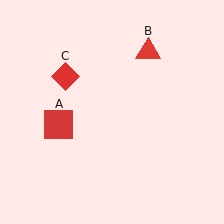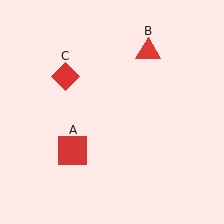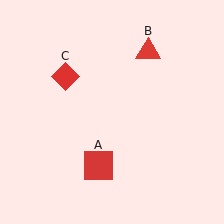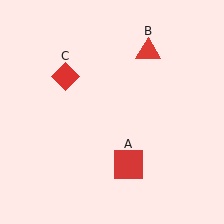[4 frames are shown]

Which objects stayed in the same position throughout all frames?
Red triangle (object B) and red diamond (object C) remained stationary.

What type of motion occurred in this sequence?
The red square (object A) rotated counterclockwise around the center of the scene.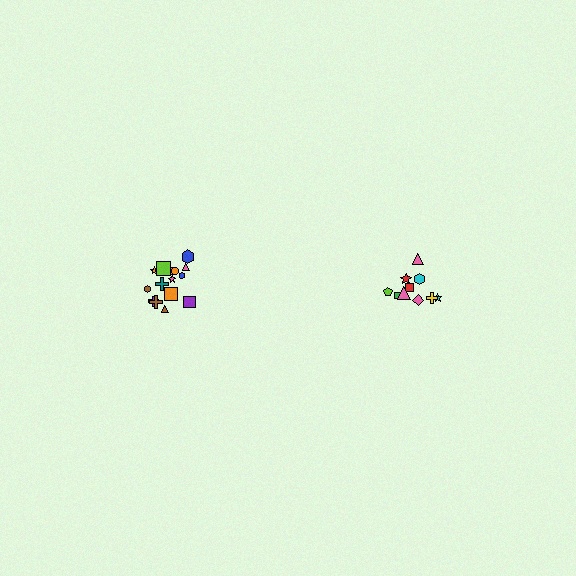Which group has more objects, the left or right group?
The left group.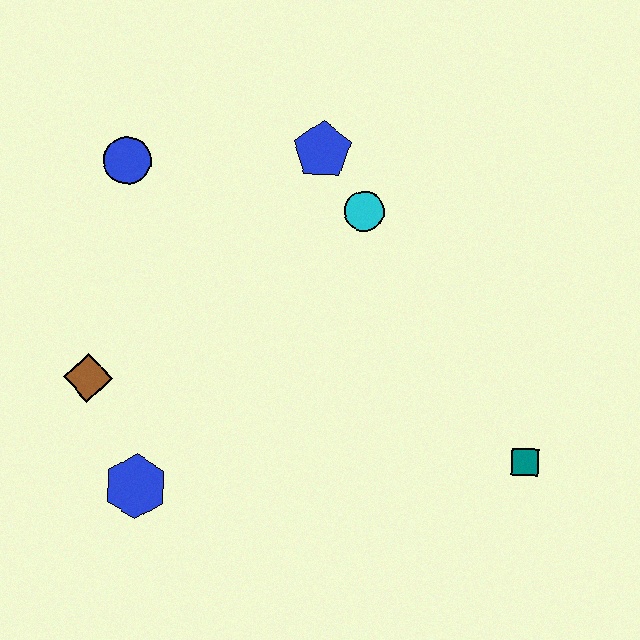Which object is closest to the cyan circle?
The blue pentagon is closest to the cyan circle.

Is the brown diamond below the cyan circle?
Yes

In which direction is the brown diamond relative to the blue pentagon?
The brown diamond is below the blue pentagon.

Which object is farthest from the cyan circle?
The blue hexagon is farthest from the cyan circle.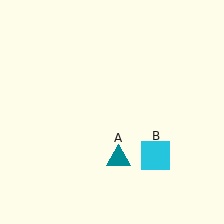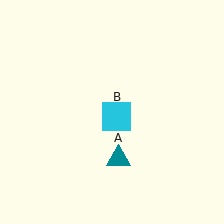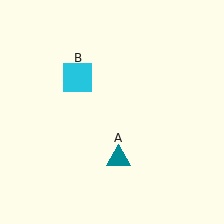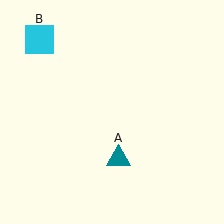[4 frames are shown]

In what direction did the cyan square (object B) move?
The cyan square (object B) moved up and to the left.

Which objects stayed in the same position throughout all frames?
Teal triangle (object A) remained stationary.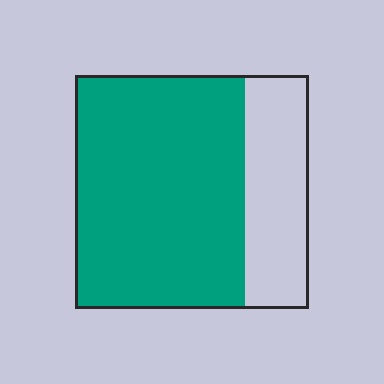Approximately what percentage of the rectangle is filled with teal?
Approximately 75%.